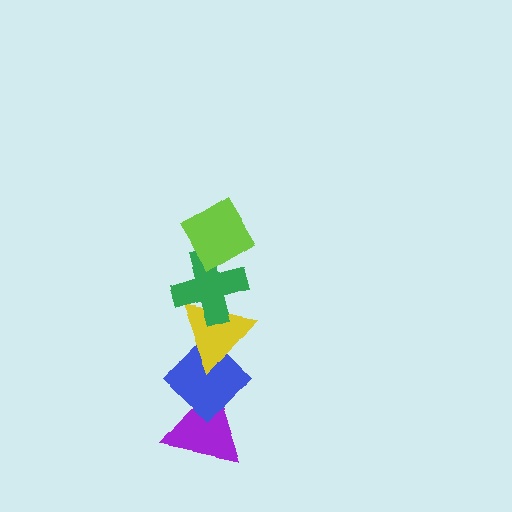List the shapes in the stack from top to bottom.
From top to bottom: the lime diamond, the green cross, the yellow triangle, the blue diamond, the purple triangle.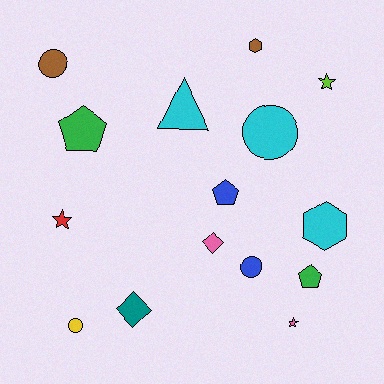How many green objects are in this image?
There are 2 green objects.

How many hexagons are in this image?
There are 2 hexagons.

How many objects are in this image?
There are 15 objects.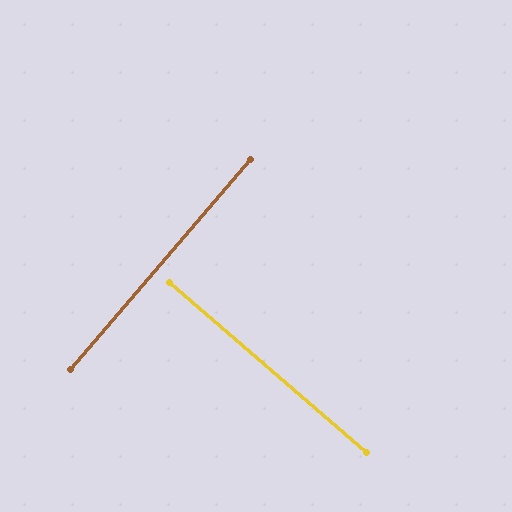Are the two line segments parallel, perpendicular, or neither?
Perpendicular — they meet at approximately 90°.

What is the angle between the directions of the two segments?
Approximately 90 degrees.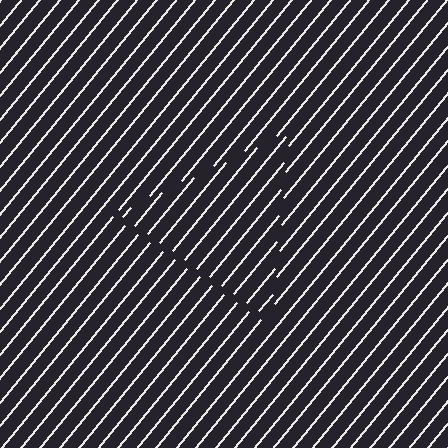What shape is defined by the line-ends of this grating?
An illusory triangle. The interior of the shape contains the same grating, shifted by half a period — the contour is defined by the phase discontinuity where line-ends from the inner and outer gratings abut.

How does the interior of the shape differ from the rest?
The interior of the shape contains the same grating, shifted by half a period — the contour is defined by the phase discontinuity where line-ends from the inner and outer gratings abut.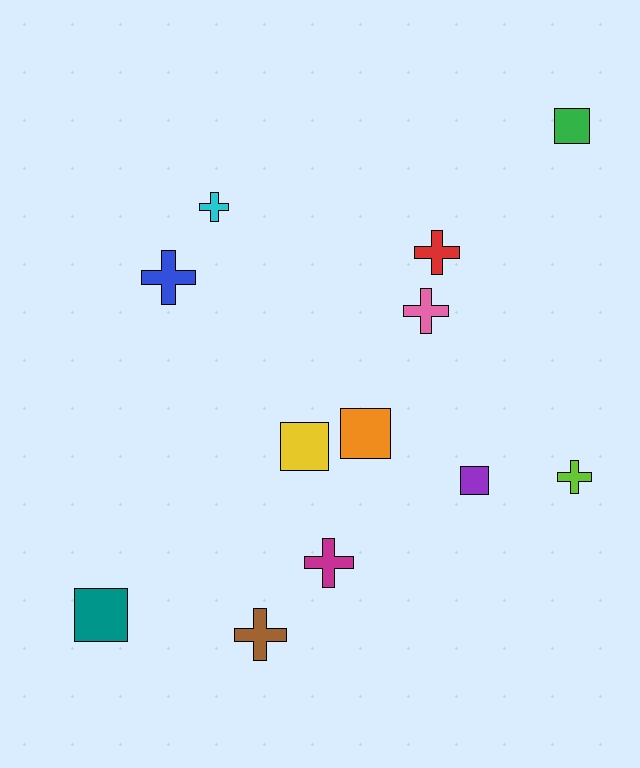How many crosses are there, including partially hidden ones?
There are 7 crosses.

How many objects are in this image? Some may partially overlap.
There are 12 objects.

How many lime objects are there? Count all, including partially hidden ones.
There is 1 lime object.